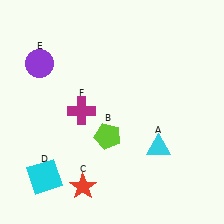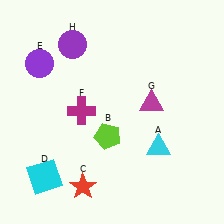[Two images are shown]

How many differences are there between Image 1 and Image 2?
There are 2 differences between the two images.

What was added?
A magenta triangle (G), a purple circle (H) were added in Image 2.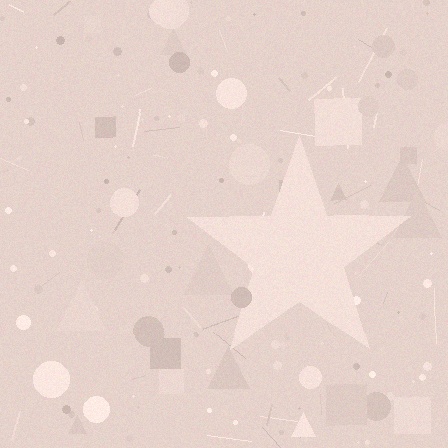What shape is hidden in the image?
A star is hidden in the image.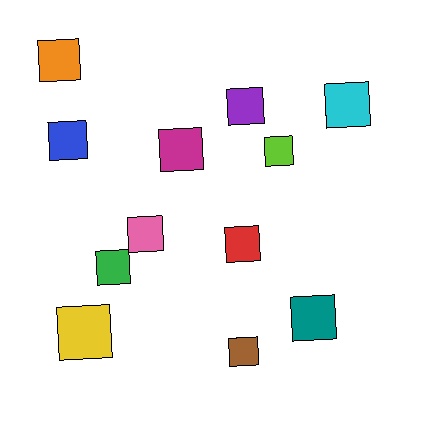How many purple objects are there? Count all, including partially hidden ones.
There is 1 purple object.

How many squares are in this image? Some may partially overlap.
There are 12 squares.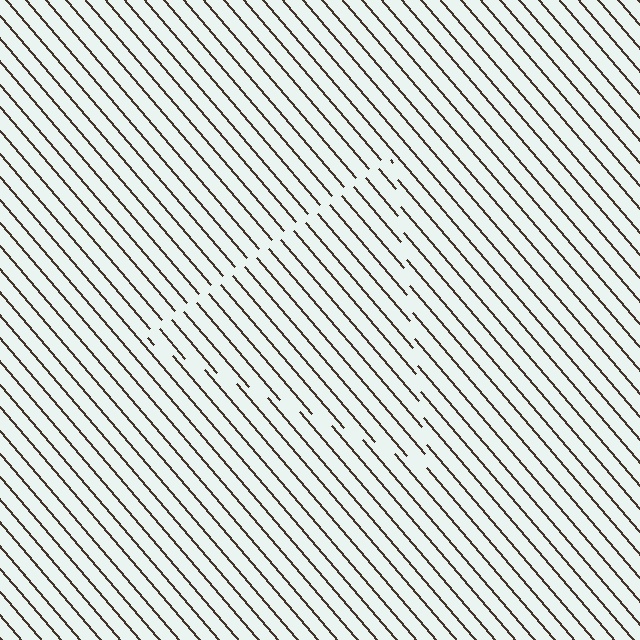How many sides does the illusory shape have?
3 sides — the line-ends trace a triangle.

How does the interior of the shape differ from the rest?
The interior of the shape contains the same grating, shifted by half a period — the contour is defined by the phase discontinuity where line-ends from the inner and outer gratings abut.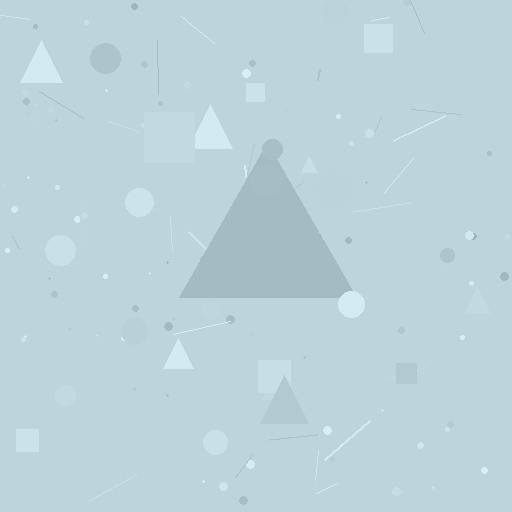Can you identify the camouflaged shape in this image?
The camouflaged shape is a triangle.